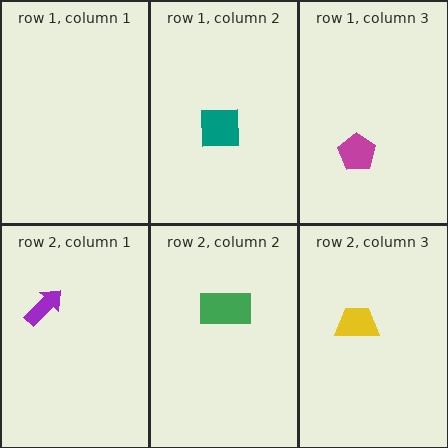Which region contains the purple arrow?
The row 2, column 1 region.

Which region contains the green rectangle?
The row 2, column 2 region.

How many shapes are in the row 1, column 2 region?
1.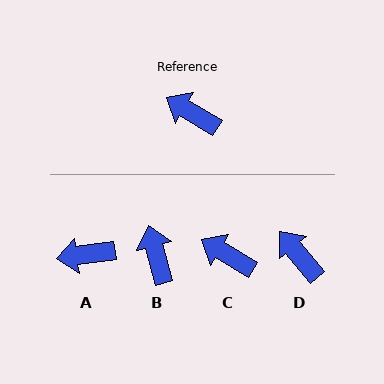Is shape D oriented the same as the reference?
No, it is off by about 20 degrees.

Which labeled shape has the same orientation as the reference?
C.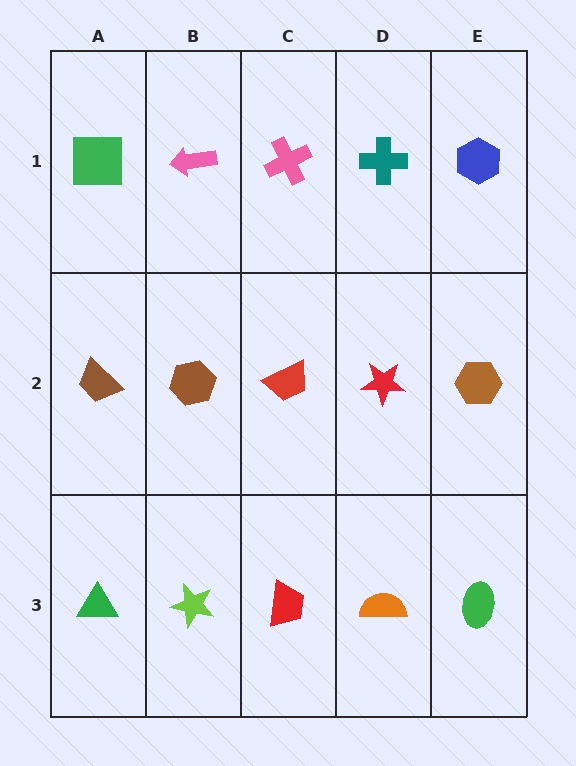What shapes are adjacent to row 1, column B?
A brown hexagon (row 2, column B), a green square (row 1, column A), a pink cross (row 1, column C).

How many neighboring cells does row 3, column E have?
2.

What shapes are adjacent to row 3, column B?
A brown hexagon (row 2, column B), a green triangle (row 3, column A), a red trapezoid (row 3, column C).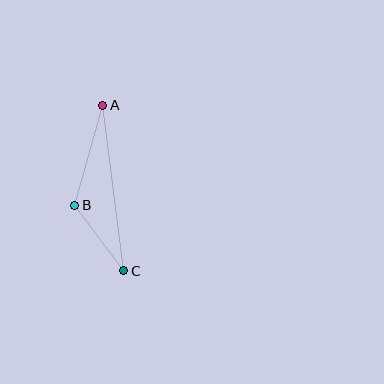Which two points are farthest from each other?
Points A and C are farthest from each other.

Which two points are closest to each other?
Points B and C are closest to each other.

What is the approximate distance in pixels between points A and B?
The distance between A and B is approximately 104 pixels.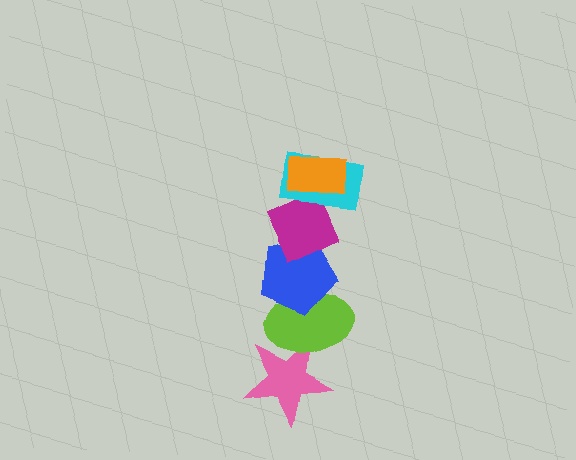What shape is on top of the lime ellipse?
The blue pentagon is on top of the lime ellipse.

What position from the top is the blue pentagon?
The blue pentagon is 4th from the top.